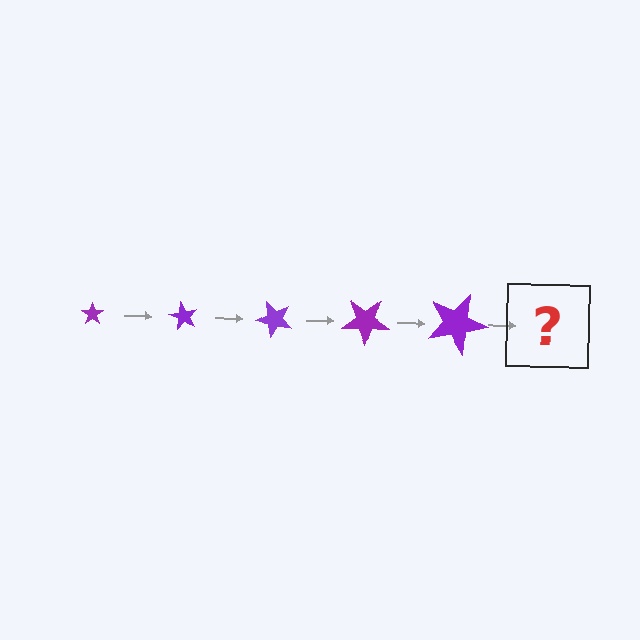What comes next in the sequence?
The next element should be a star, larger than the previous one and rotated 300 degrees from the start.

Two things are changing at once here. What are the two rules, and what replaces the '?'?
The two rules are that the star grows larger each step and it rotates 60 degrees each step. The '?' should be a star, larger than the previous one and rotated 300 degrees from the start.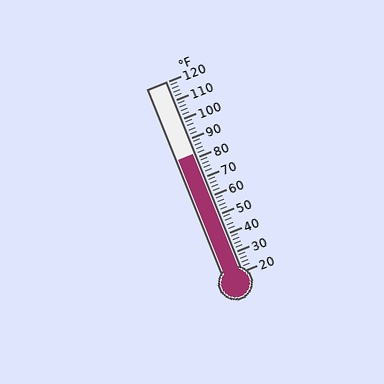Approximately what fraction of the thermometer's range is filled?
The thermometer is filled to approximately 60% of its range.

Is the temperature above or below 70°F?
The temperature is above 70°F.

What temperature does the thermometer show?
The thermometer shows approximately 82°F.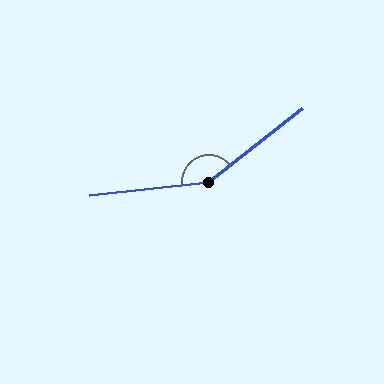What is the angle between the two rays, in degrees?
Approximately 148 degrees.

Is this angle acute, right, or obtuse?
It is obtuse.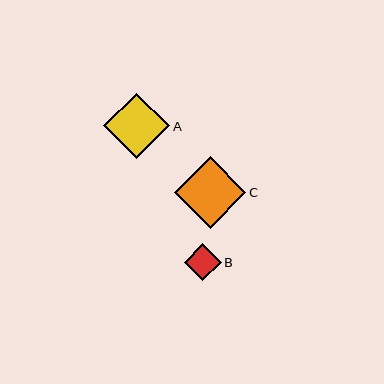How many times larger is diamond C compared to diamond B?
Diamond C is approximately 2.0 times the size of diamond B.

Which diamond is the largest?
Diamond C is the largest with a size of approximately 72 pixels.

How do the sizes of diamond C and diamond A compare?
Diamond C and diamond A are approximately the same size.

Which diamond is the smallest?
Diamond B is the smallest with a size of approximately 37 pixels.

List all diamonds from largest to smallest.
From largest to smallest: C, A, B.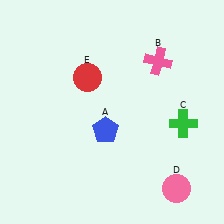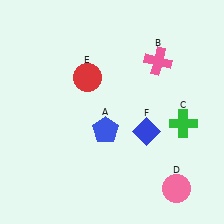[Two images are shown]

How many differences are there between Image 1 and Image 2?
There is 1 difference between the two images.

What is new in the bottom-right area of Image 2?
A blue diamond (F) was added in the bottom-right area of Image 2.